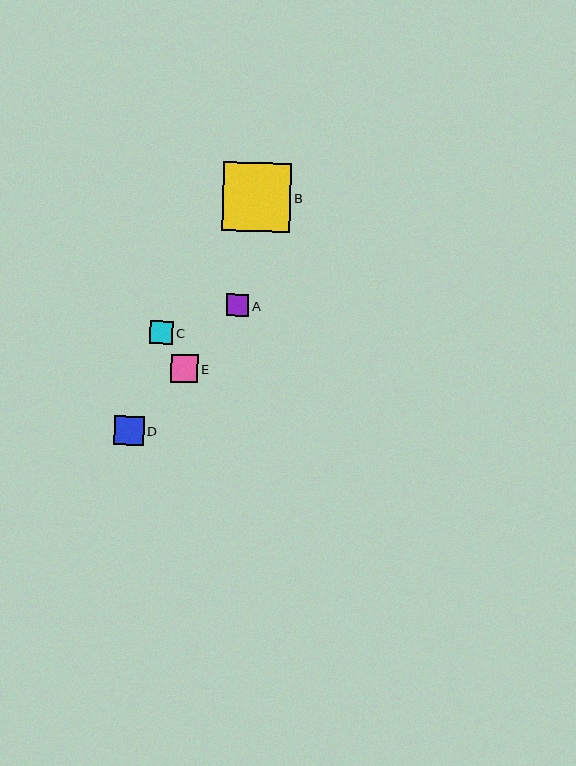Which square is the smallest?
Square A is the smallest with a size of approximately 23 pixels.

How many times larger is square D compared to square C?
Square D is approximately 1.3 times the size of square C.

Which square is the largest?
Square B is the largest with a size of approximately 69 pixels.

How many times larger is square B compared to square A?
Square B is approximately 3.0 times the size of square A.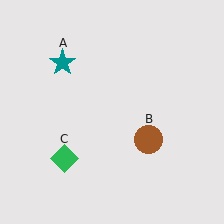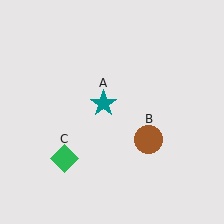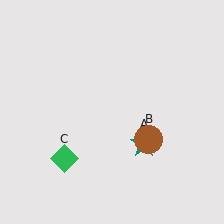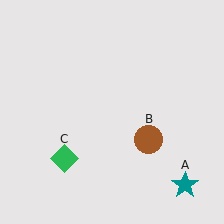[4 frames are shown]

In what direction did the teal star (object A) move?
The teal star (object A) moved down and to the right.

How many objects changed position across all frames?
1 object changed position: teal star (object A).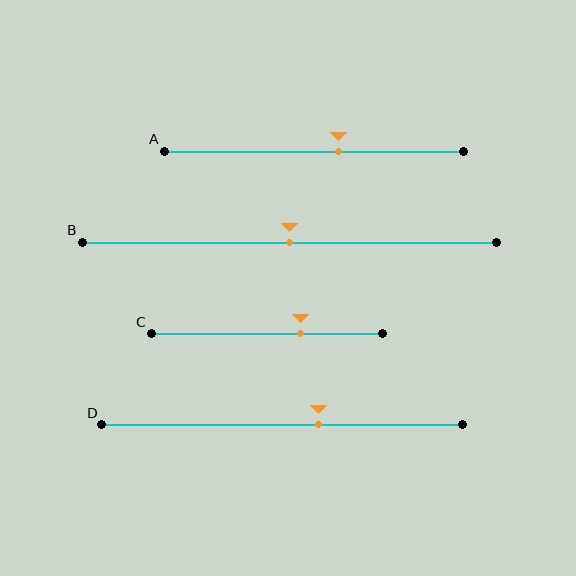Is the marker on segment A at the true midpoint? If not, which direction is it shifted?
No, the marker on segment A is shifted to the right by about 8% of the segment length.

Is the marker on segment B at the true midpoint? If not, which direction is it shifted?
Yes, the marker on segment B is at the true midpoint.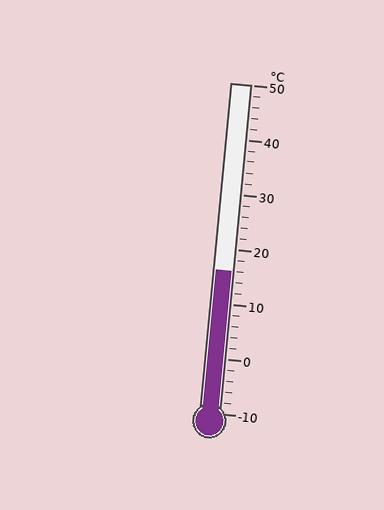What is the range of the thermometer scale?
The thermometer scale ranges from -10°C to 50°C.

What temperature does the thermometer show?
The thermometer shows approximately 16°C.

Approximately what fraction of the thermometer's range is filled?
The thermometer is filled to approximately 45% of its range.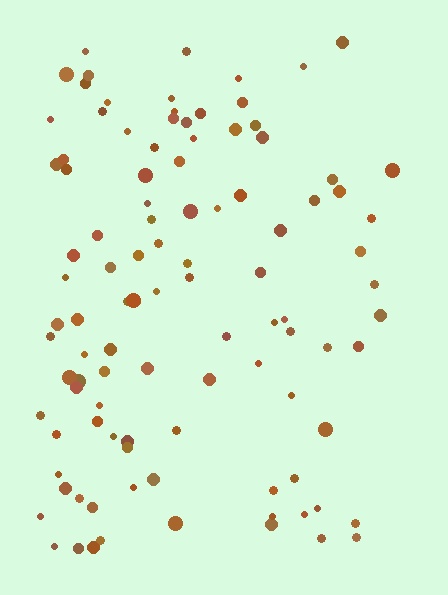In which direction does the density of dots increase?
From right to left, with the left side densest.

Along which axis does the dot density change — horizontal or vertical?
Horizontal.